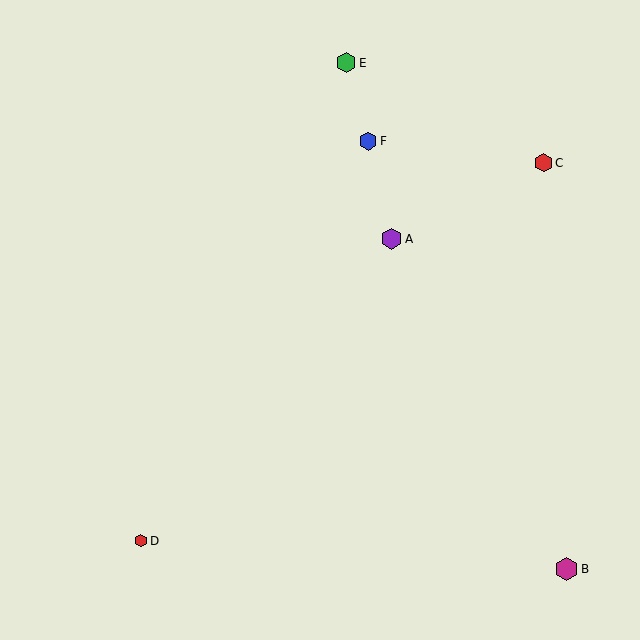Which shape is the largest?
The magenta hexagon (labeled B) is the largest.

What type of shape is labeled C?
Shape C is a red hexagon.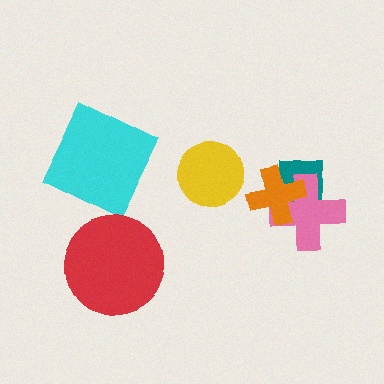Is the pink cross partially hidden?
Yes, it is partially covered by another shape.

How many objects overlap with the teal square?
2 objects overlap with the teal square.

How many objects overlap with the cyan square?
0 objects overlap with the cyan square.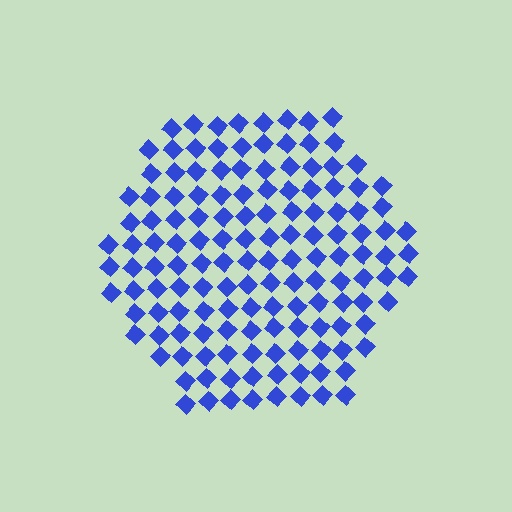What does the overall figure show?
The overall figure shows a hexagon.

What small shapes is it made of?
It is made of small diamonds.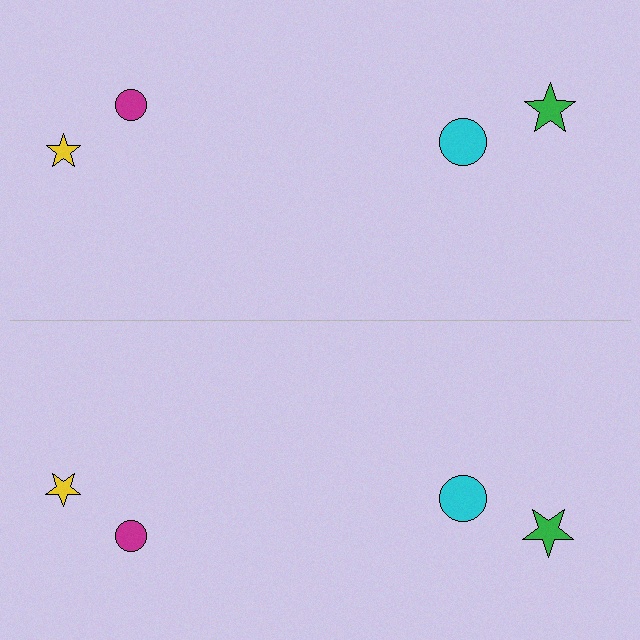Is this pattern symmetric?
Yes, this pattern has bilateral (reflection) symmetry.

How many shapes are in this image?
There are 8 shapes in this image.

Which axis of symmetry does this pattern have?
The pattern has a horizontal axis of symmetry running through the center of the image.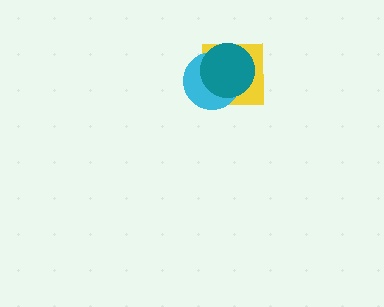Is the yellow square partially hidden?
Yes, it is partially covered by another shape.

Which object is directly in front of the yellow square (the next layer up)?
The cyan circle is directly in front of the yellow square.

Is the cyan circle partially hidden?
Yes, it is partially covered by another shape.